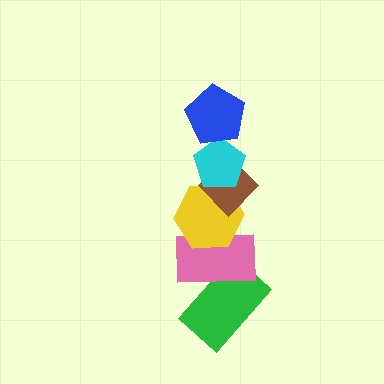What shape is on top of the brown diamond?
The cyan pentagon is on top of the brown diamond.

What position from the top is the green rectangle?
The green rectangle is 6th from the top.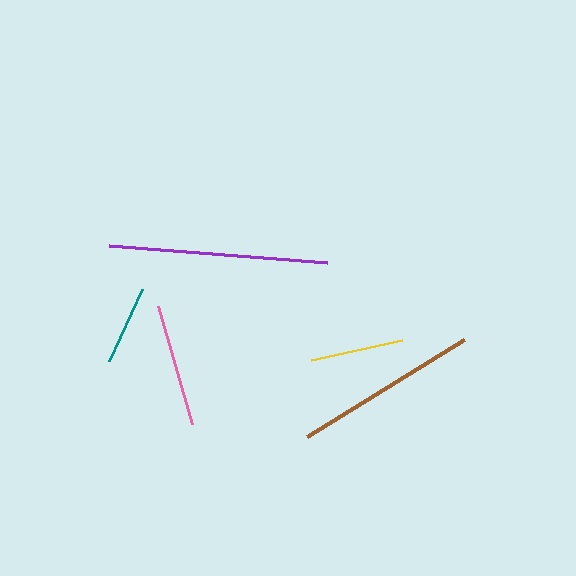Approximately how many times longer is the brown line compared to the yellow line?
The brown line is approximately 2.0 times the length of the yellow line.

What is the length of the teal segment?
The teal segment is approximately 79 pixels long.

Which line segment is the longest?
The purple line is the longest at approximately 219 pixels.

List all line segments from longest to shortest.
From longest to shortest: purple, brown, pink, yellow, teal.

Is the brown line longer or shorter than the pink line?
The brown line is longer than the pink line.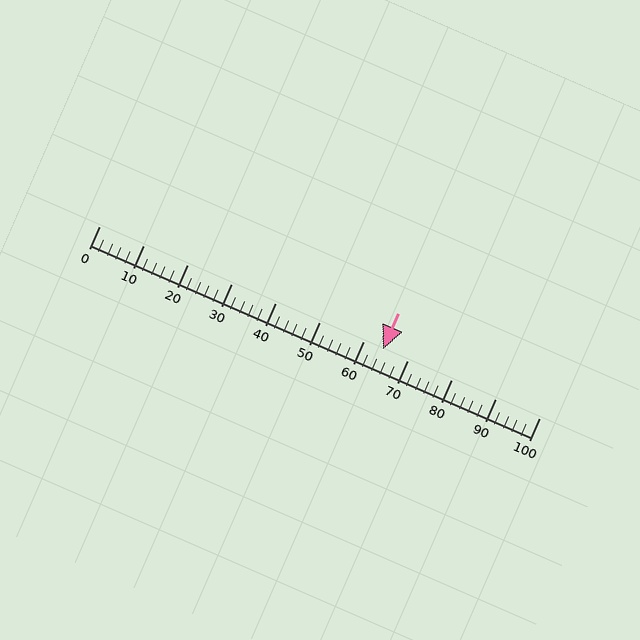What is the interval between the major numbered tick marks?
The major tick marks are spaced 10 units apart.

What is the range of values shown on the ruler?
The ruler shows values from 0 to 100.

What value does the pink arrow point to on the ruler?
The pink arrow points to approximately 64.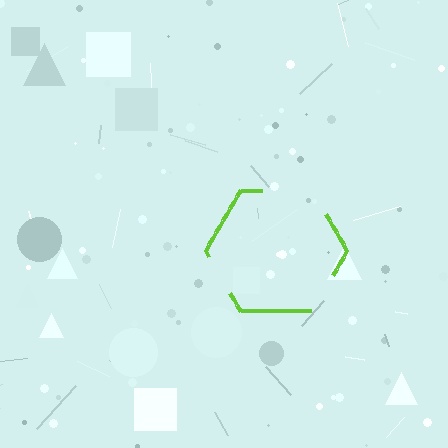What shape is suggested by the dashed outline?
The dashed outline suggests a hexagon.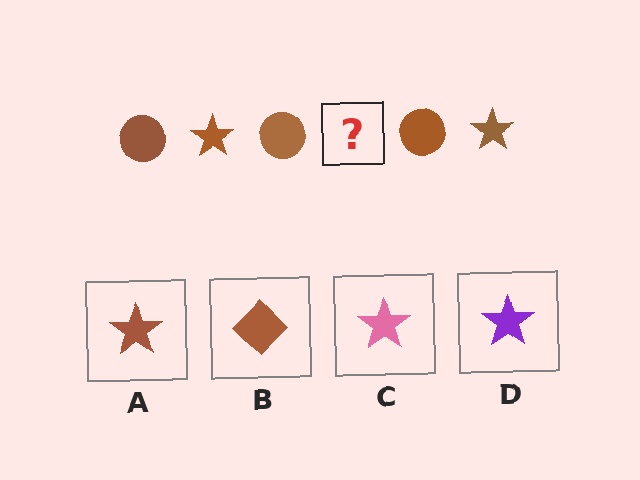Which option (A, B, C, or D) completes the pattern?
A.